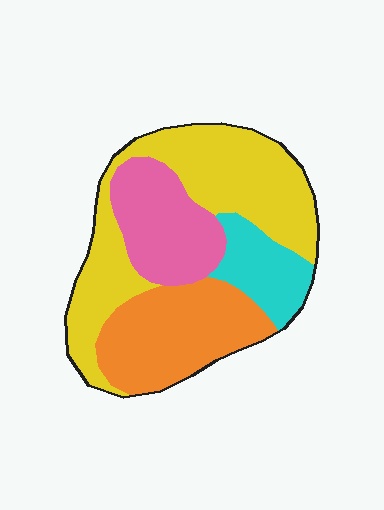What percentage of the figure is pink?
Pink covers roughly 20% of the figure.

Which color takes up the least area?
Cyan, at roughly 10%.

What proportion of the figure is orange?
Orange takes up between a sixth and a third of the figure.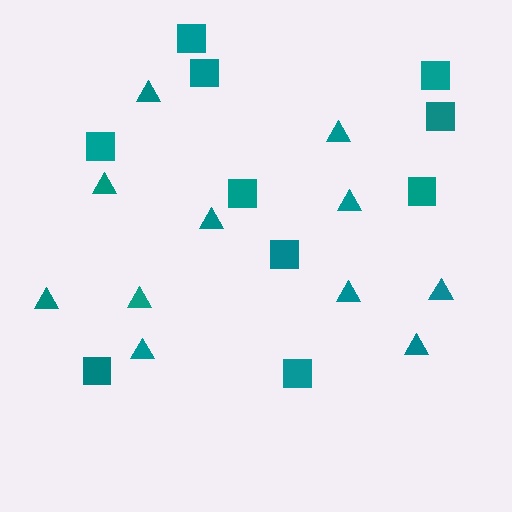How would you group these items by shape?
There are 2 groups: one group of triangles (11) and one group of squares (10).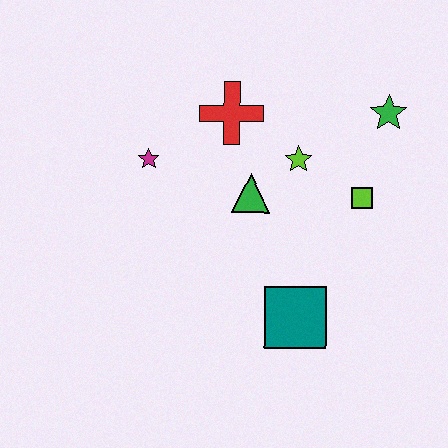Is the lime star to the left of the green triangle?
No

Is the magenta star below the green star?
Yes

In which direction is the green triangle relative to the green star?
The green triangle is to the left of the green star.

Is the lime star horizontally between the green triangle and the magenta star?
No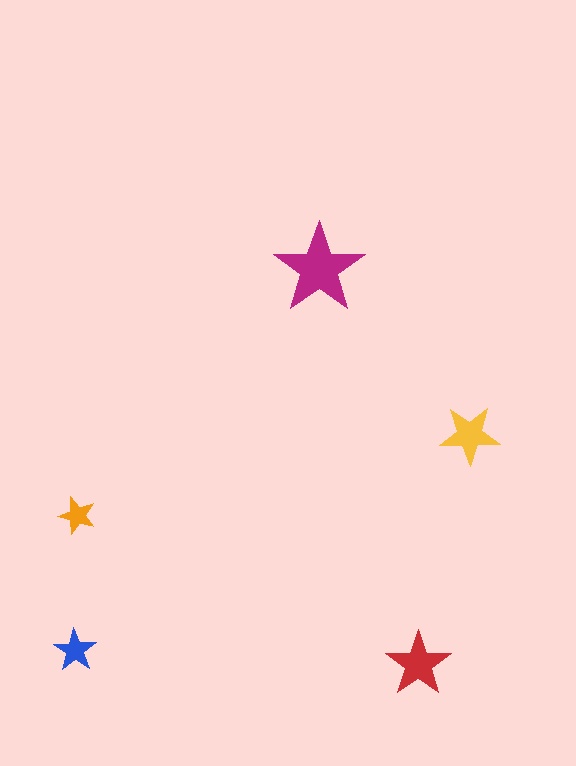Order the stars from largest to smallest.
the magenta one, the red one, the yellow one, the blue one, the orange one.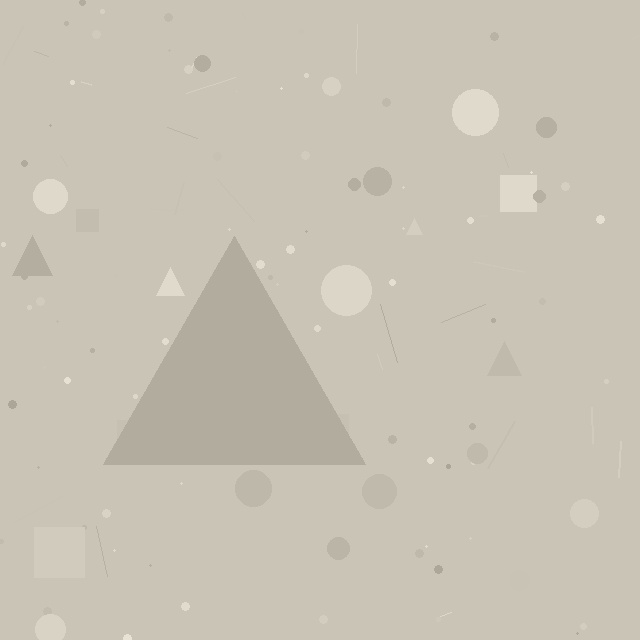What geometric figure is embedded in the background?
A triangle is embedded in the background.